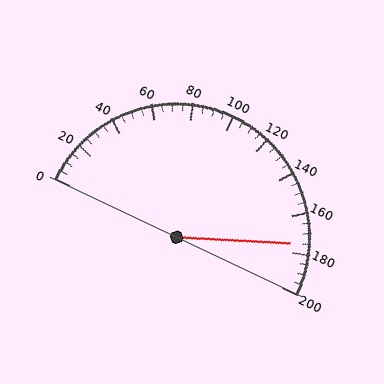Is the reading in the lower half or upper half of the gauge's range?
The reading is in the upper half of the range (0 to 200).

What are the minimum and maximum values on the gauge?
The gauge ranges from 0 to 200.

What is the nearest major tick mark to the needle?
The nearest major tick mark is 180.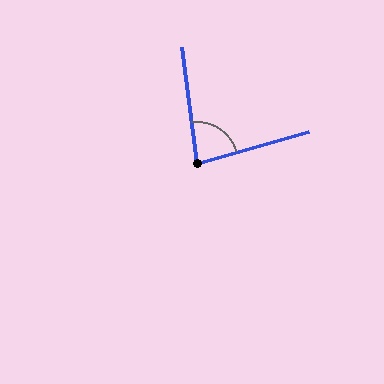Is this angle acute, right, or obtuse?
It is acute.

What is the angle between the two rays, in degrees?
Approximately 82 degrees.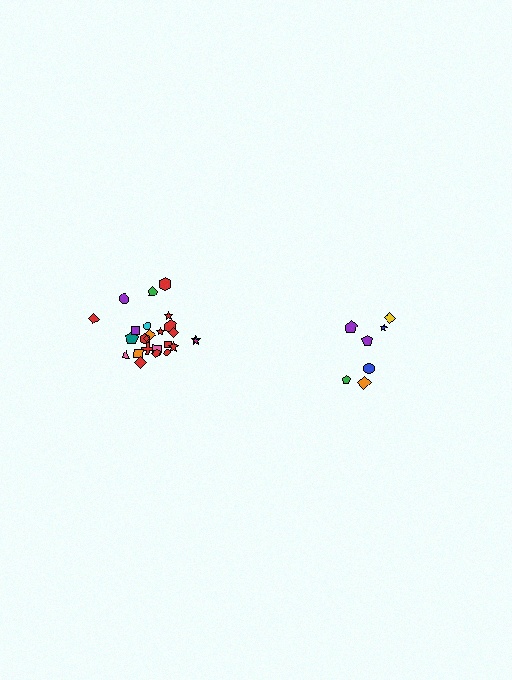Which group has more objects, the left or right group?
The left group.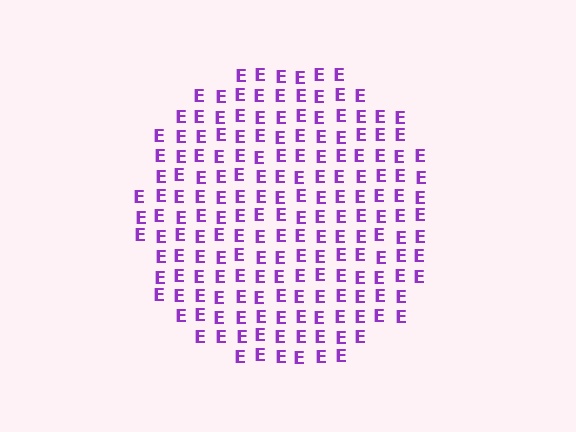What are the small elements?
The small elements are letter E's.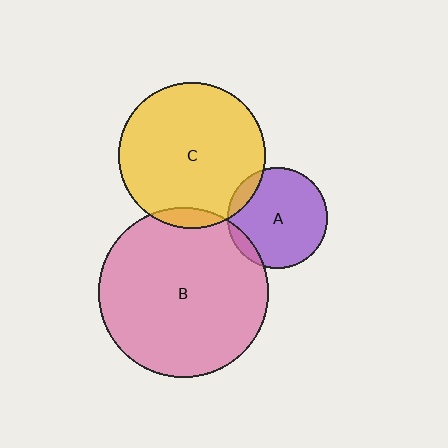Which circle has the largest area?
Circle B (pink).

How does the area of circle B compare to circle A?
Approximately 2.9 times.